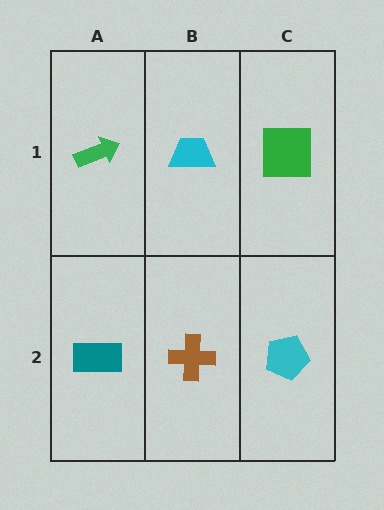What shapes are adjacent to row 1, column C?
A cyan pentagon (row 2, column C), a cyan trapezoid (row 1, column B).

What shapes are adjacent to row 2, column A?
A green arrow (row 1, column A), a brown cross (row 2, column B).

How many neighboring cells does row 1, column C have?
2.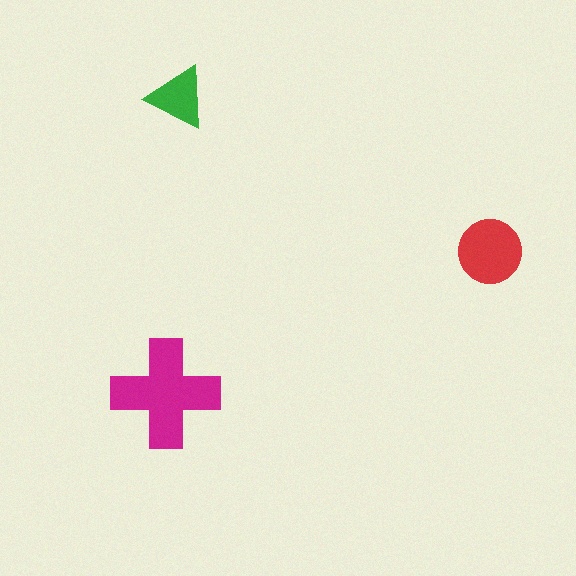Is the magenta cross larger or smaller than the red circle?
Larger.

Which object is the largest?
The magenta cross.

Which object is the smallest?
The green triangle.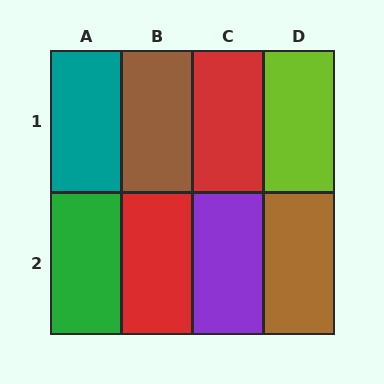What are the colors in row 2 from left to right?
Green, red, purple, brown.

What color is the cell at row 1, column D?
Lime.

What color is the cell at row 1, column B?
Brown.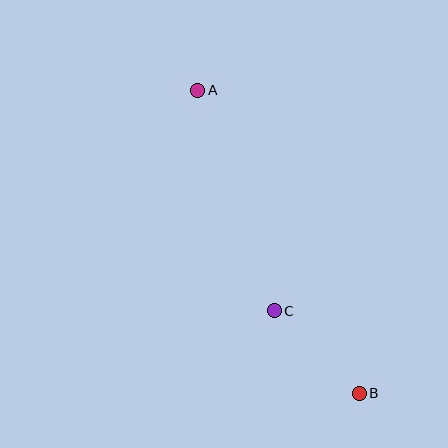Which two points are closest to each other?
Points B and C are closest to each other.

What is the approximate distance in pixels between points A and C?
The distance between A and C is approximately 233 pixels.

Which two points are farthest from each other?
Points A and B are farthest from each other.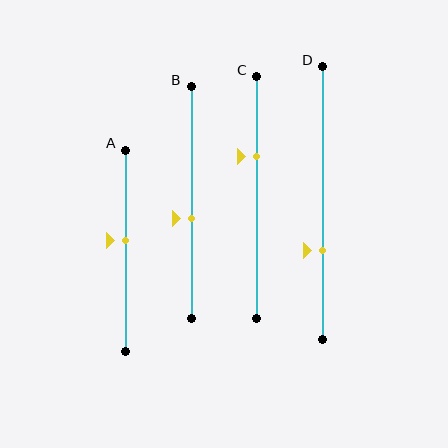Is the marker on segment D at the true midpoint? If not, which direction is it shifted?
No, the marker on segment D is shifted downward by about 17% of the segment length.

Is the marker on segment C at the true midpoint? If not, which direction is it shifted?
No, the marker on segment C is shifted upward by about 17% of the segment length.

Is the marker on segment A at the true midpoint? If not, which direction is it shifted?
No, the marker on segment A is shifted upward by about 5% of the segment length.